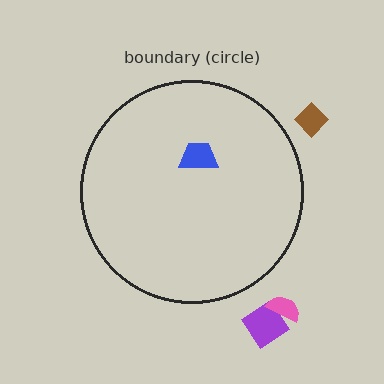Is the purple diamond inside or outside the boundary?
Outside.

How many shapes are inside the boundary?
1 inside, 3 outside.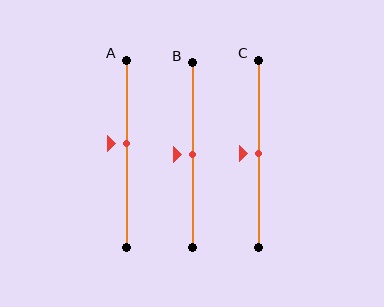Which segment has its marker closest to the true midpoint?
Segment B has its marker closest to the true midpoint.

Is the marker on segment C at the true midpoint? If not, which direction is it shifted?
Yes, the marker on segment C is at the true midpoint.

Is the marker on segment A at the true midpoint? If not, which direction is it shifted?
No, the marker on segment A is shifted upward by about 5% of the segment length.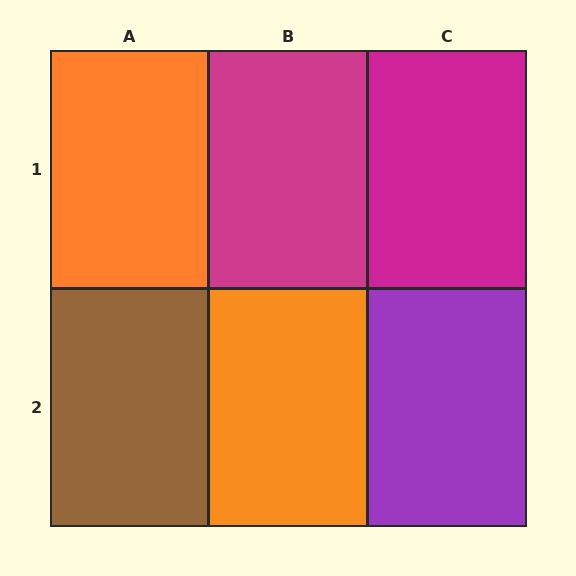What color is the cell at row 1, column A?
Orange.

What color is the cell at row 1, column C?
Magenta.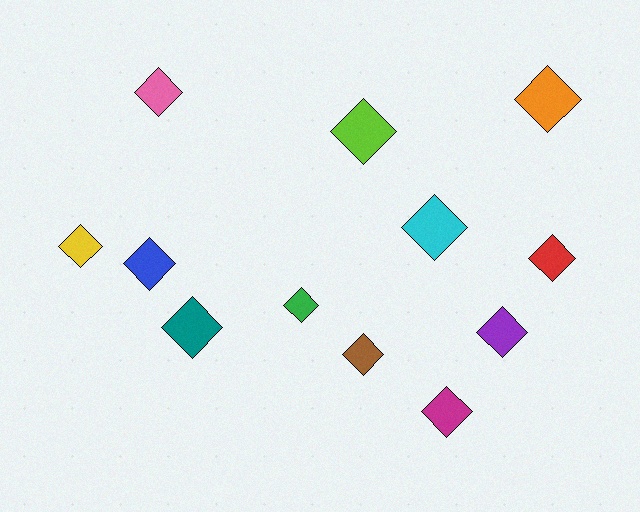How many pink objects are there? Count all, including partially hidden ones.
There is 1 pink object.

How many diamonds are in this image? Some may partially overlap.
There are 12 diamonds.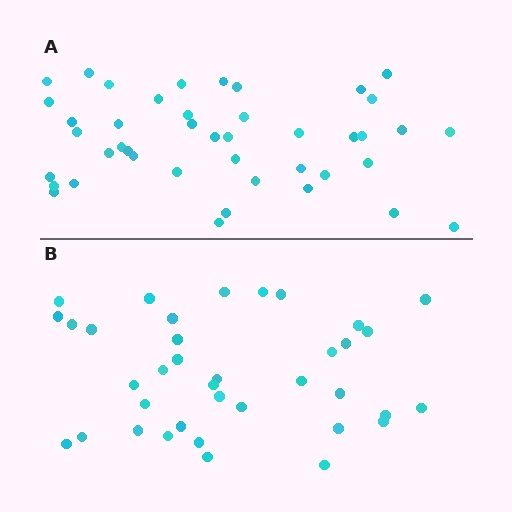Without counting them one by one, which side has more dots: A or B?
Region A (the top region) has more dots.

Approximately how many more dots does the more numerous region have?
Region A has about 6 more dots than region B.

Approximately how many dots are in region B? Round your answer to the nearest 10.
About 40 dots. (The exact count is 37, which rounds to 40.)